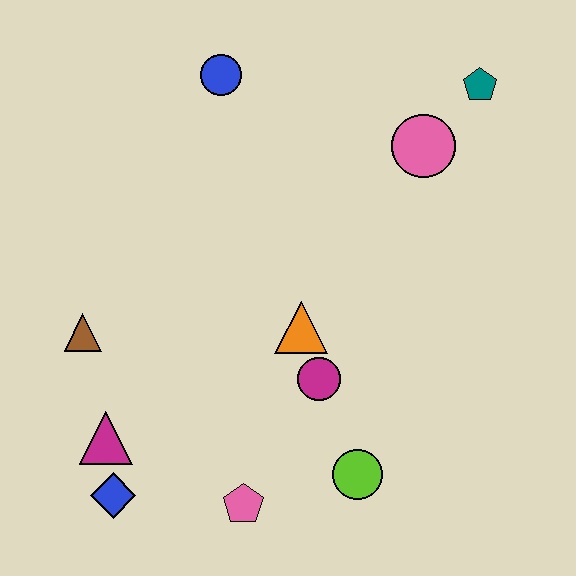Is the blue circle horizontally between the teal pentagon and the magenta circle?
No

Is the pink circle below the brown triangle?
No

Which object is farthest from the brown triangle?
The teal pentagon is farthest from the brown triangle.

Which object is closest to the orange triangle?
The magenta circle is closest to the orange triangle.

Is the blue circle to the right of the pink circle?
No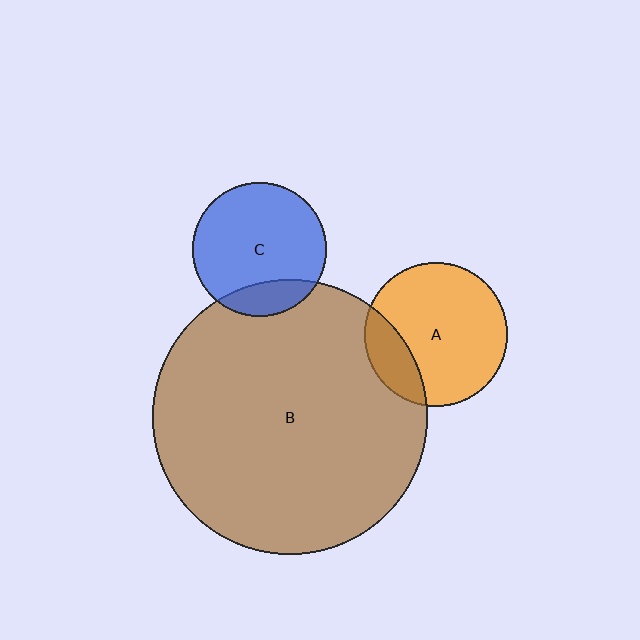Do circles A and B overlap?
Yes.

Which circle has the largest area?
Circle B (brown).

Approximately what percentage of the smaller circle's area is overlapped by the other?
Approximately 20%.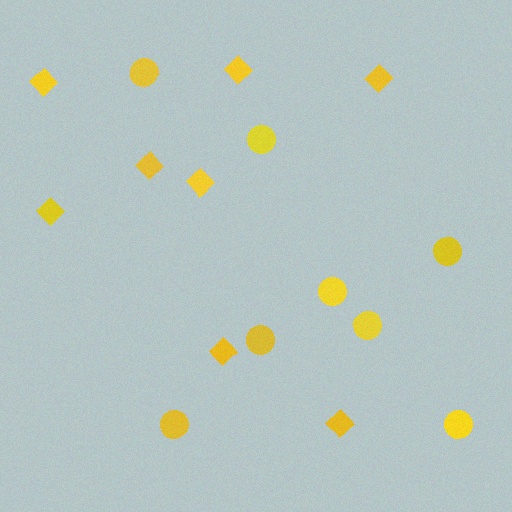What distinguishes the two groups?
There are 2 groups: one group of diamonds (8) and one group of circles (8).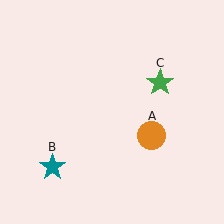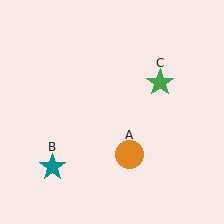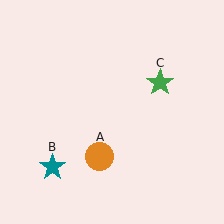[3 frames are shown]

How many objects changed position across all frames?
1 object changed position: orange circle (object A).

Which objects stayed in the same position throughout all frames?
Teal star (object B) and green star (object C) remained stationary.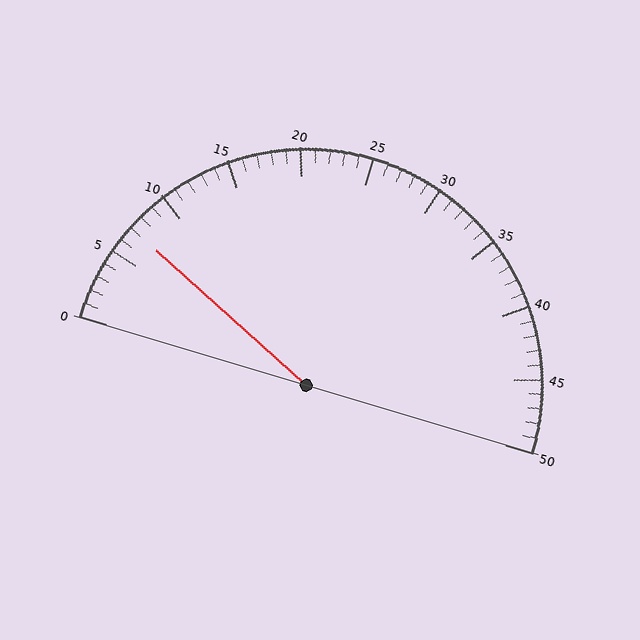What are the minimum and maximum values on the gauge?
The gauge ranges from 0 to 50.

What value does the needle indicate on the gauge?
The needle indicates approximately 7.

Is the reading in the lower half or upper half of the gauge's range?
The reading is in the lower half of the range (0 to 50).